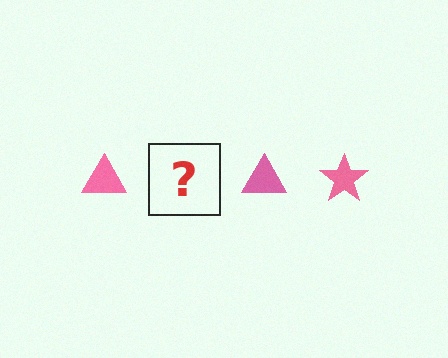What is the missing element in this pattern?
The missing element is a pink star.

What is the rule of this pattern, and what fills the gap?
The rule is that the pattern cycles through triangle, star shapes in pink. The gap should be filled with a pink star.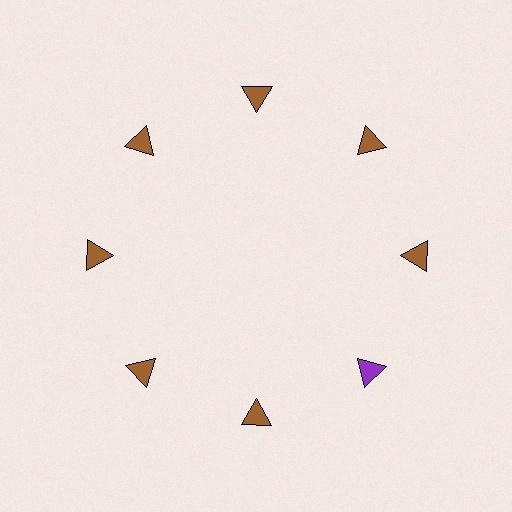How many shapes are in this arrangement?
There are 8 shapes arranged in a ring pattern.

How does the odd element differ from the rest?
It has a different color: purple instead of brown.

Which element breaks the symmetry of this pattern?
The purple triangle at roughly the 4 o'clock position breaks the symmetry. All other shapes are brown triangles.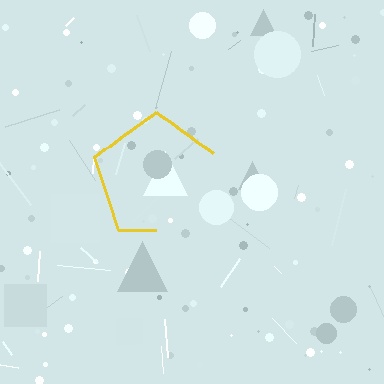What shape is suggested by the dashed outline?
The dashed outline suggests a pentagon.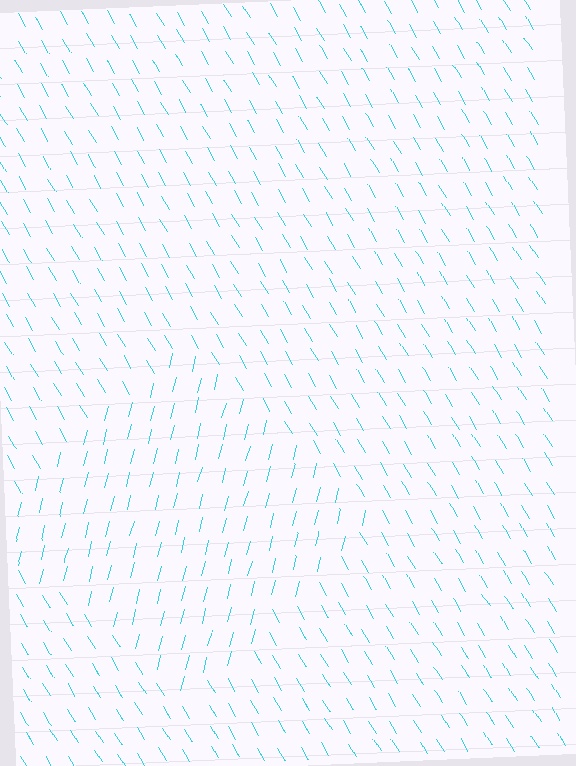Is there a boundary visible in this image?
Yes, there is a texture boundary formed by a change in line orientation.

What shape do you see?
I see a diamond.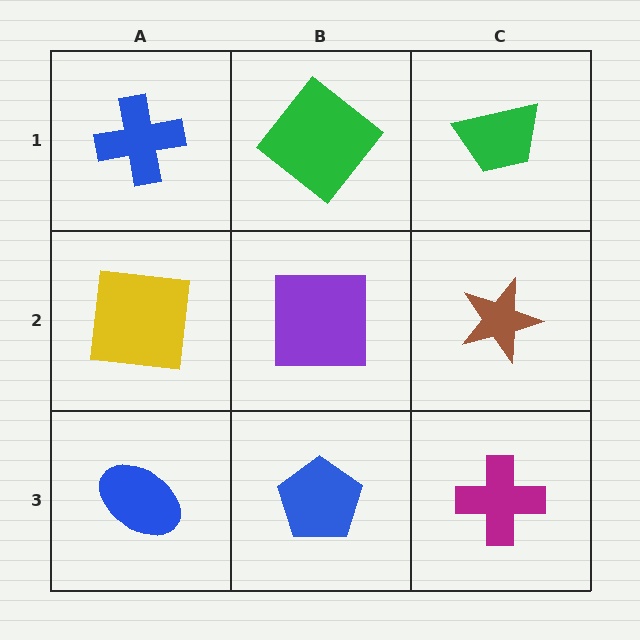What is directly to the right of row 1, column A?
A green diamond.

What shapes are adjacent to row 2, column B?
A green diamond (row 1, column B), a blue pentagon (row 3, column B), a yellow square (row 2, column A), a brown star (row 2, column C).